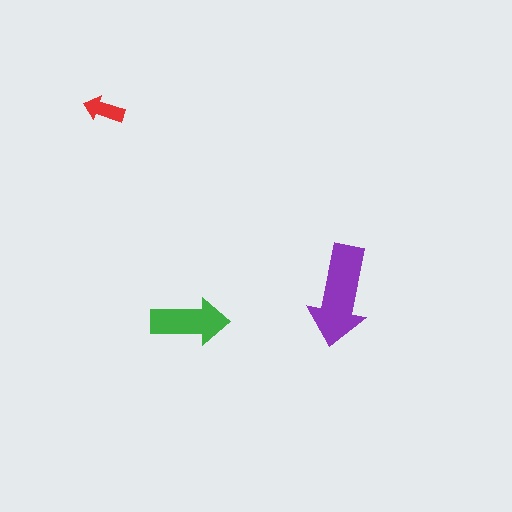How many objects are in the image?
There are 3 objects in the image.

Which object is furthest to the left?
The red arrow is leftmost.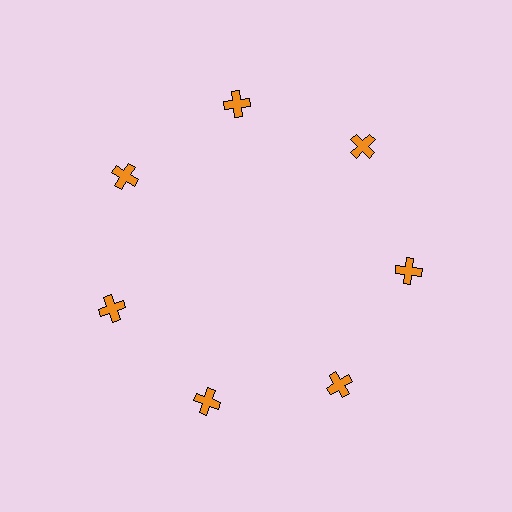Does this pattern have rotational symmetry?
Yes, this pattern has 7-fold rotational symmetry. It looks the same after rotating 51 degrees around the center.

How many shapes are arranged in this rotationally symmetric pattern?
There are 7 shapes, arranged in 7 groups of 1.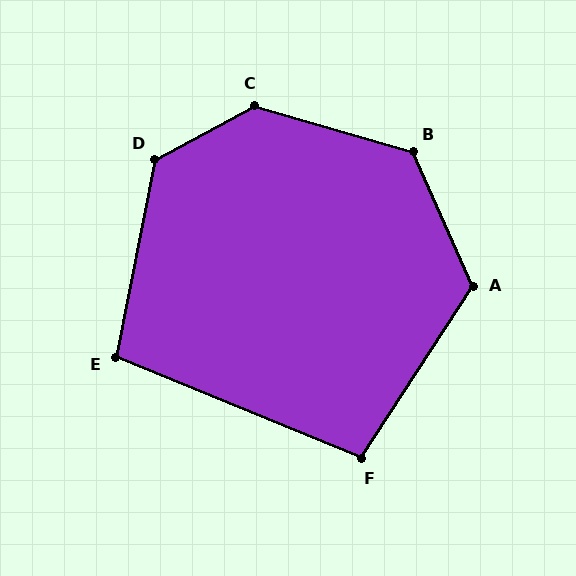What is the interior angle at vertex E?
Approximately 101 degrees (obtuse).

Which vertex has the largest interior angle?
C, at approximately 136 degrees.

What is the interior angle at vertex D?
Approximately 129 degrees (obtuse).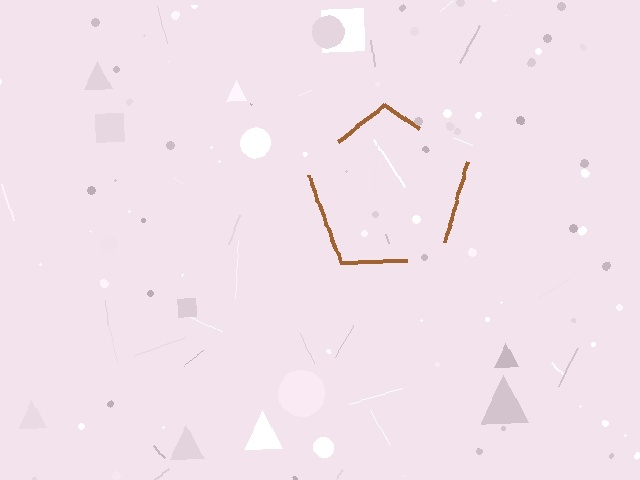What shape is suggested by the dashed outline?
The dashed outline suggests a pentagon.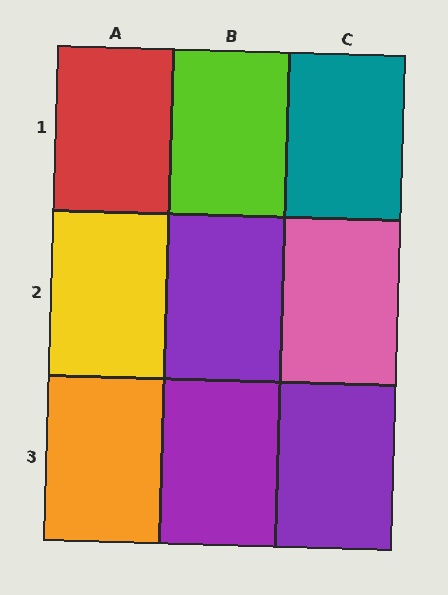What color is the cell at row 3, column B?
Purple.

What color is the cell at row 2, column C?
Pink.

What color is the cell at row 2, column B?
Purple.